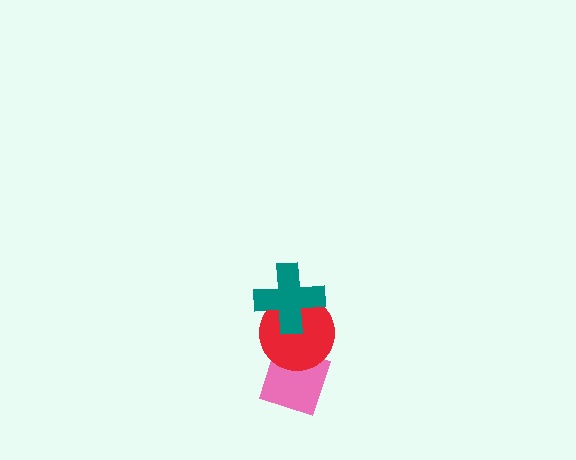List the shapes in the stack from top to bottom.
From top to bottom: the teal cross, the red circle, the pink diamond.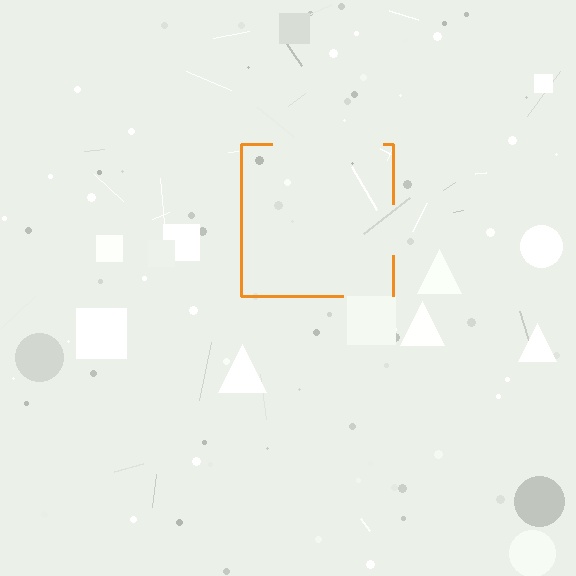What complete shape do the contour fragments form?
The contour fragments form a square.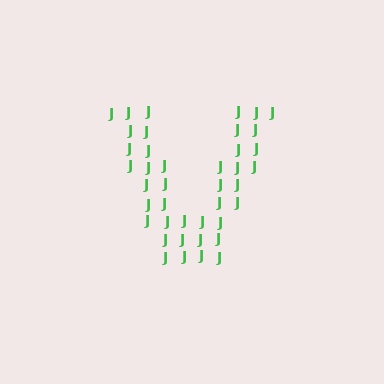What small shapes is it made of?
It is made of small letter J's.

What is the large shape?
The large shape is the letter V.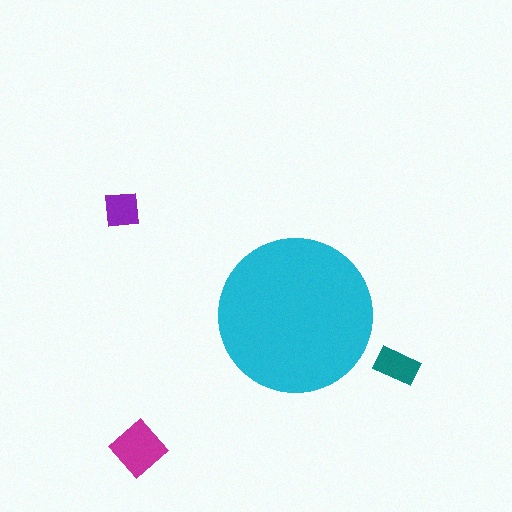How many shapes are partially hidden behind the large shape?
0 shapes are partially hidden.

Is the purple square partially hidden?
No, the purple square is fully visible.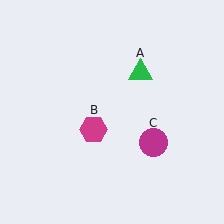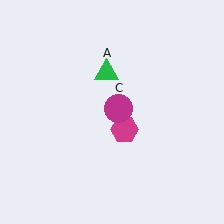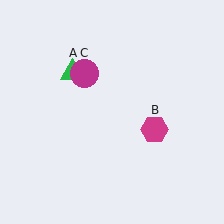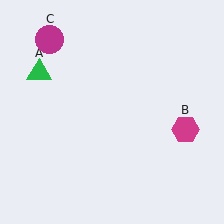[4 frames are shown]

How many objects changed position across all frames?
3 objects changed position: green triangle (object A), magenta hexagon (object B), magenta circle (object C).